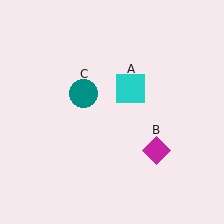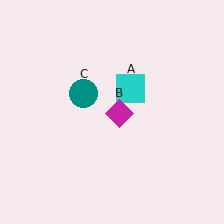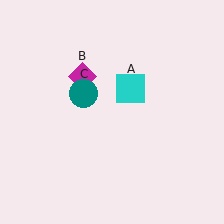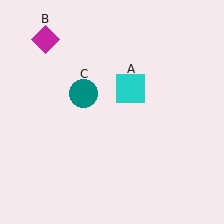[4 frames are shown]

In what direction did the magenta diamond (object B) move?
The magenta diamond (object B) moved up and to the left.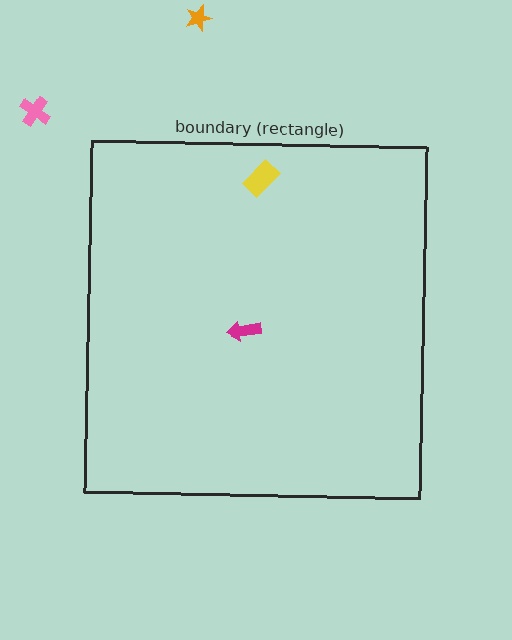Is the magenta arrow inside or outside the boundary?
Inside.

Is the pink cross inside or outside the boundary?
Outside.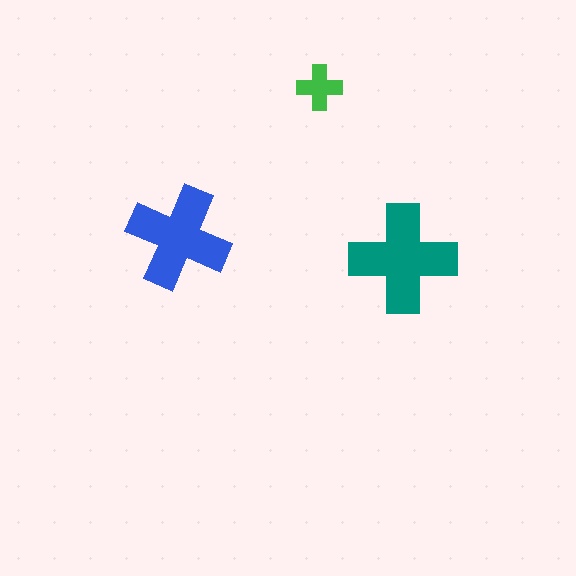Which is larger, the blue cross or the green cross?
The blue one.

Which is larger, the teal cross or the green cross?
The teal one.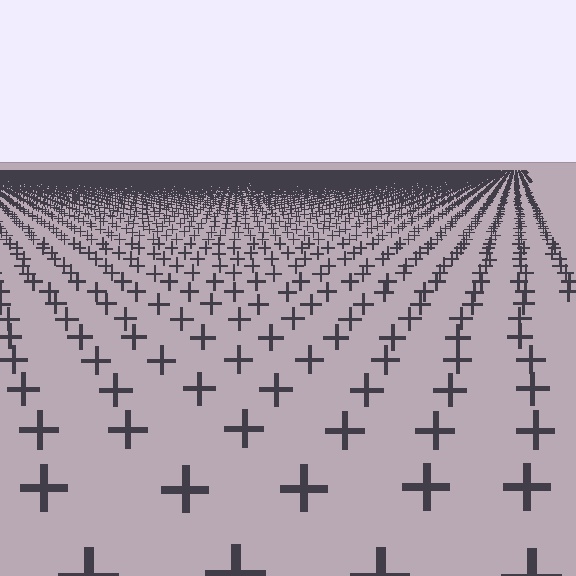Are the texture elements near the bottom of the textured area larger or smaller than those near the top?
Larger. Near the bottom, elements are closer to the viewer and appear at a bigger on-screen size.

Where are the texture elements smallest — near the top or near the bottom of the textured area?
Near the top.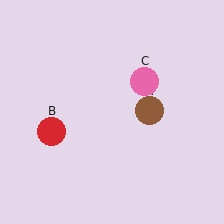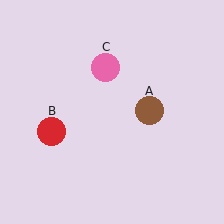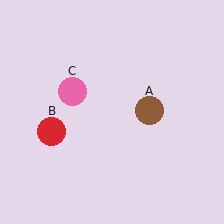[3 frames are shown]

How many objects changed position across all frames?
1 object changed position: pink circle (object C).